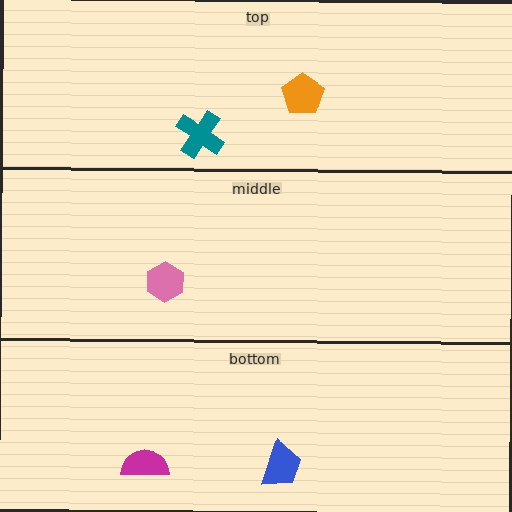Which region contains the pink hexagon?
The middle region.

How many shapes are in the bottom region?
2.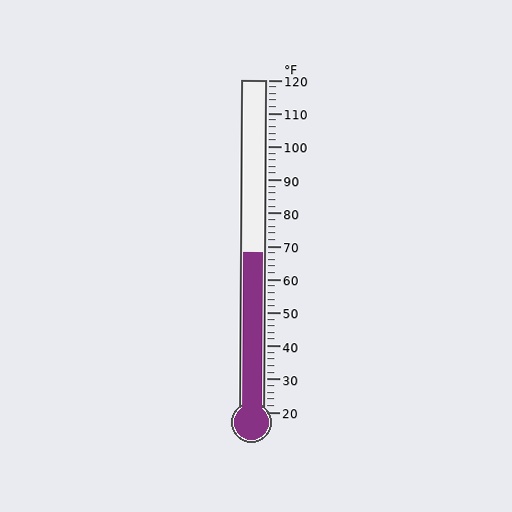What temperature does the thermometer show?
The thermometer shows approximately 68°F.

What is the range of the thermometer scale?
The thermometer scale ranges from 20°F to 120°F.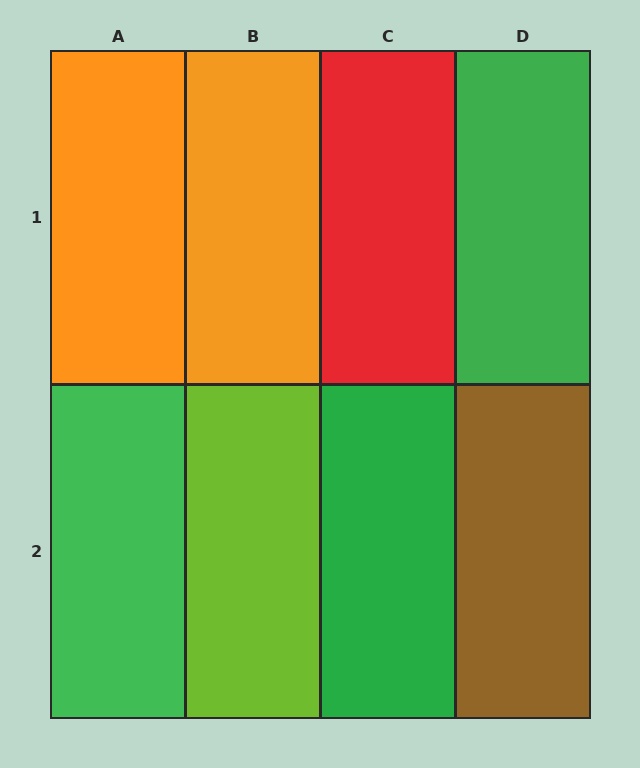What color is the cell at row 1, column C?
Red.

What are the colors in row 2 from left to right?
Green, lime, green, brown.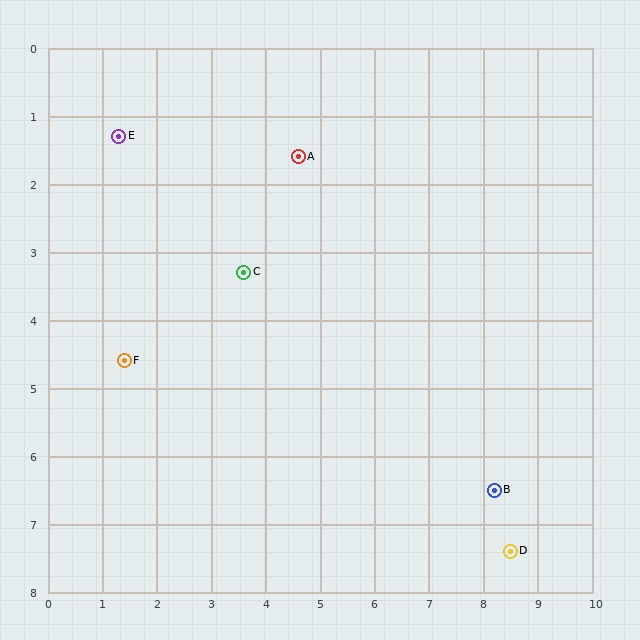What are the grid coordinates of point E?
Point E is at approximately (1.3, 1.3).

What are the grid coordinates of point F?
Point F is at approximately (1.4, 4.6).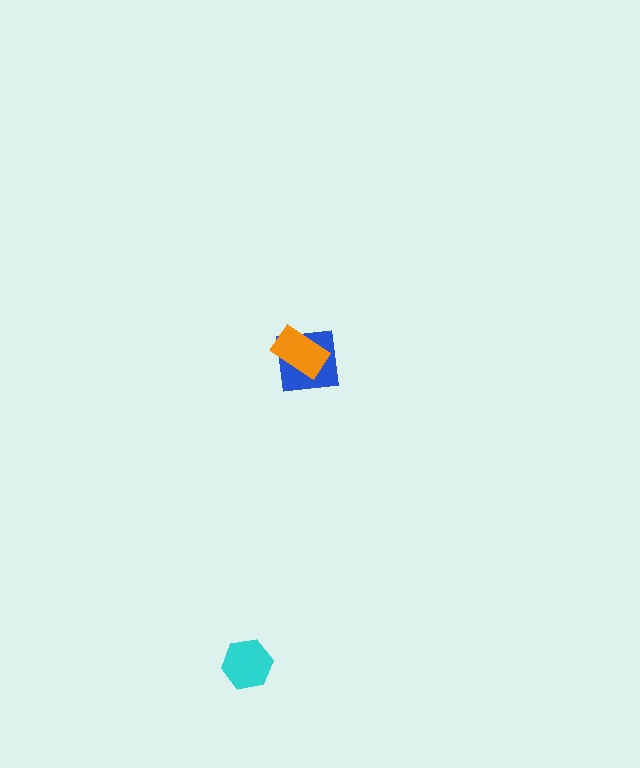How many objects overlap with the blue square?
1 object overlaps with the blue square.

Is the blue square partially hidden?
Yes, it is partially covered by another shape.